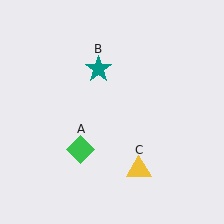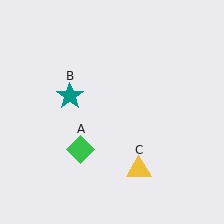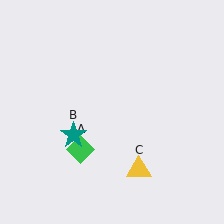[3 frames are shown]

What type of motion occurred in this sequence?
The teal star (object B) rotated counterclockwise around the center of the scene.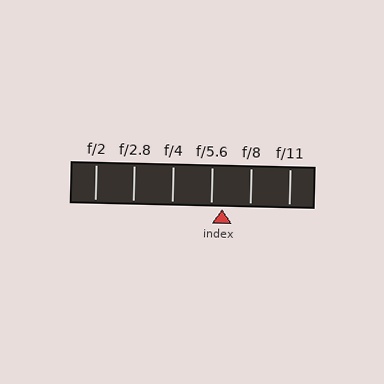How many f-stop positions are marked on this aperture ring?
There are 6 f-stop positions marked.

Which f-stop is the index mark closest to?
The index mark is closest to f/5.6.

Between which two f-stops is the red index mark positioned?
The index mark is between f/5.6 and f/8.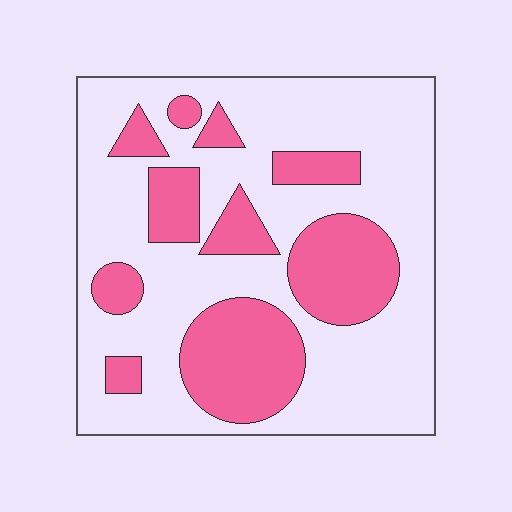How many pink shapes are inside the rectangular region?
10.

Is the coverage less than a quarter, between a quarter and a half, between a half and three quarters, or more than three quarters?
Between a quarter and a half.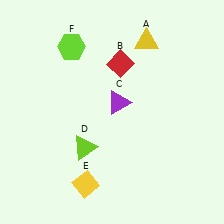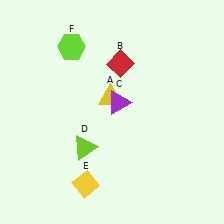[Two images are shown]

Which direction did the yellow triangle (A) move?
The yellow triangle (A) moved down.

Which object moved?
The yellow triangle (A) moved down.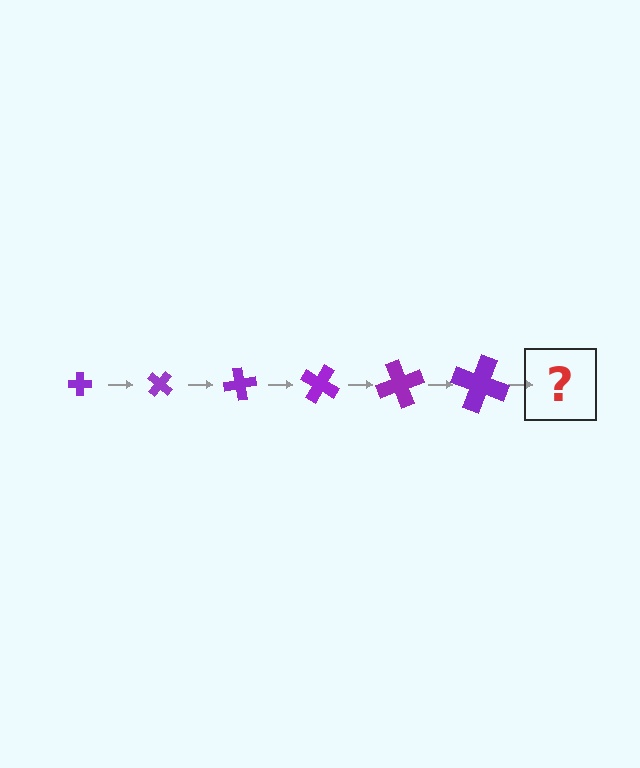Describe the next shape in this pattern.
It should be a cross, larger than the previous one and rotated 240 degrees from the start.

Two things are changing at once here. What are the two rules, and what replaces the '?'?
The two rules are that the cross grows larger each step and it rotates 40 degrees each step. The '?' should be a cross, larger than the previous one and rotated 240 degrees from the start.